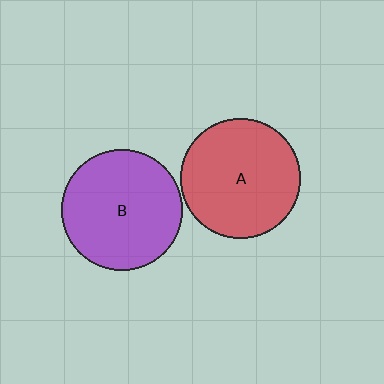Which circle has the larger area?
Circle B (purple).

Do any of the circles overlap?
No, none of the circles overlap.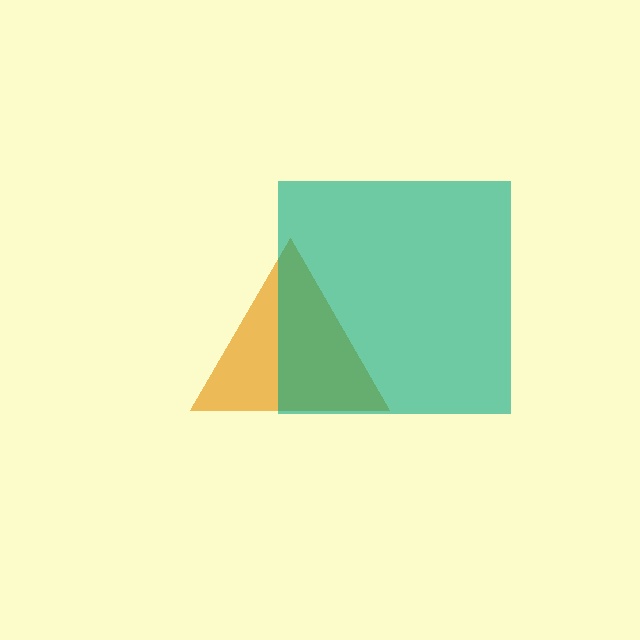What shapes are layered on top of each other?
The layered shapes are: an orange triangle, a teal square.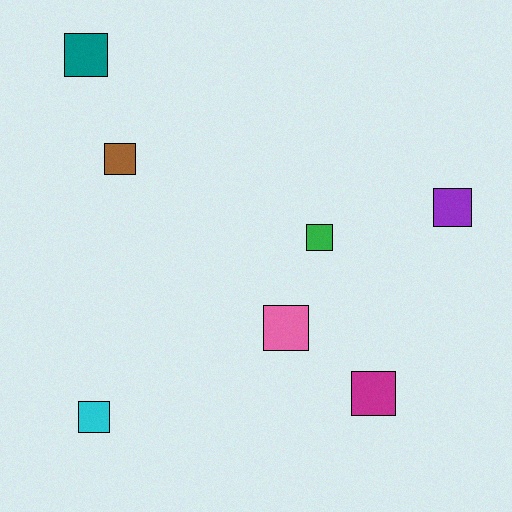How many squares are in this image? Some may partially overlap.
There are 7 squares.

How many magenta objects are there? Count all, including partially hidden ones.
There is 1 magenta object.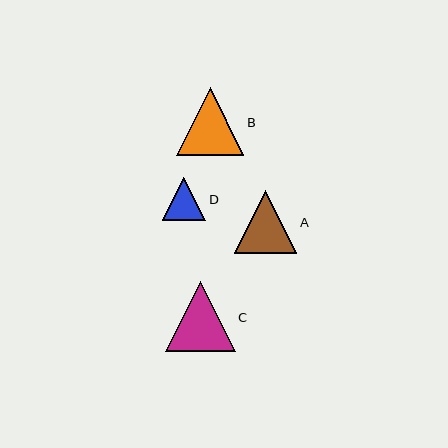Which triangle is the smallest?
Triangle D is the smallest with a size of approximately 43 pixels.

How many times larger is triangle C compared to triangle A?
Triangle C is approximately 1.1 times the size of triangle A.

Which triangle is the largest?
Triangle C is the largest with a size of approximately 70 pixels.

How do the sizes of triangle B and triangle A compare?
Triangle B and triangle A are approximately the same size.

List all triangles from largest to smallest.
From largest to smallest: C, B, A, D.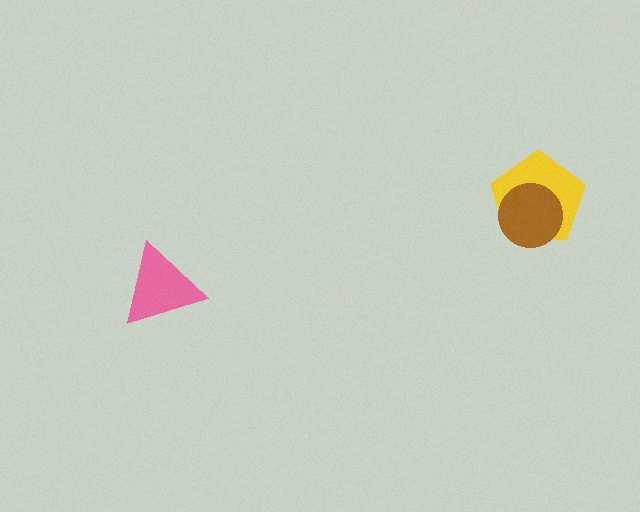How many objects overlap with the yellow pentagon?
1 object overlaps with the yellow pentagon.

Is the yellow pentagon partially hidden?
Yes, it is partially covered by another shape.